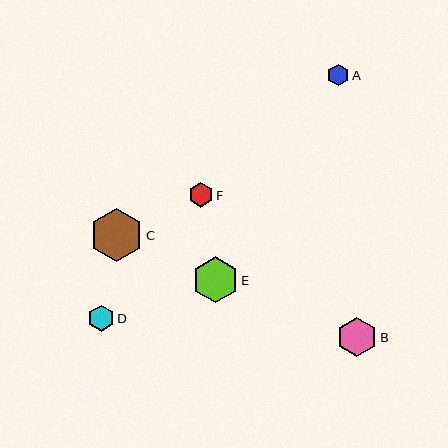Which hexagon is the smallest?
Hexagon A is the smallest with a size of approximately 22 pixels.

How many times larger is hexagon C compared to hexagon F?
Hexagon C is approximately 2.2 times the size of hexagon F.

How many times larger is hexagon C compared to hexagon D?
Hexagon C is approximately 2.1 times the size of hexagon D.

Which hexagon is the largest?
Hexagon C is the largest with a size of approximately 53 pixels.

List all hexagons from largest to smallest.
From largest to smallest: C, E, B, D, F, A.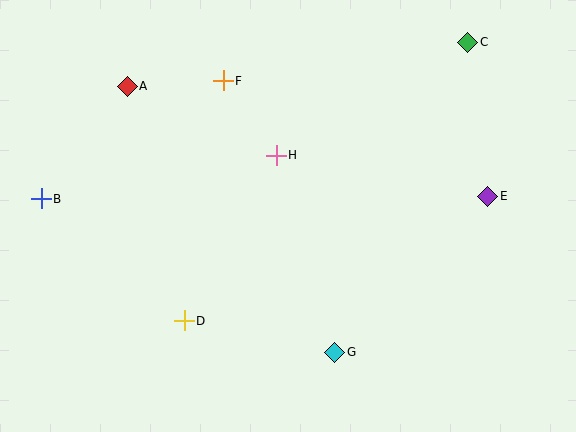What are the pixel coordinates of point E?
Point E is at (488, 196).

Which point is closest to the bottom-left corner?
Point D is closest to the bottom-left corner.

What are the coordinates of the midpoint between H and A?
The midpoint between H and A is at (202, 121).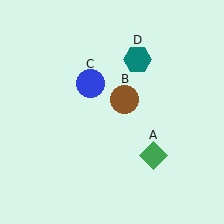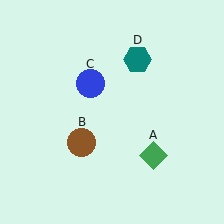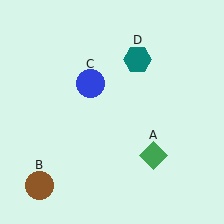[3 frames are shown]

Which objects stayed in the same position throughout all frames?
Green diamond (object A) and blue circle (object C) and teal hexagon (object D) remained stationary.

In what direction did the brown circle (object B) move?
The brown circle (object B) moved down and to the left.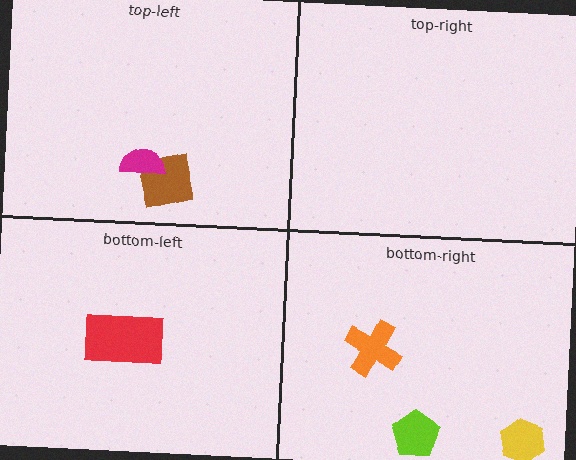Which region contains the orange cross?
The bottom-right region.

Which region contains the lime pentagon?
The bottom-right region.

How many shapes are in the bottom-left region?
1.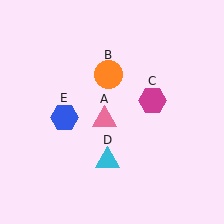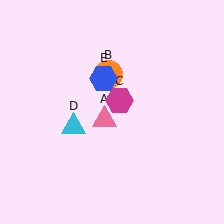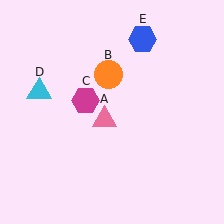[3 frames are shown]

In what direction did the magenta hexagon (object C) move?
The magenta hexagon (object C) moved left.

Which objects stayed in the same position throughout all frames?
Pink triangle (object A) and orange circle (object B) remained stationary.